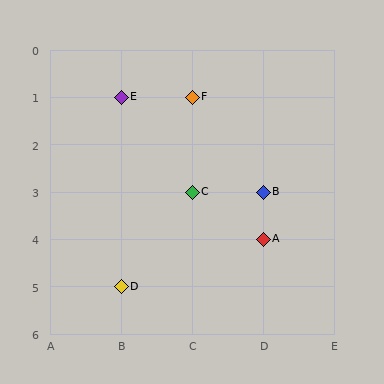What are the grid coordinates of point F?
Point F is at grid coordinates (C, 1).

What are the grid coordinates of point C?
Point C is at grid coordinates (C, 3).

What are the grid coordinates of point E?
Point E is at grid coordinates (B, 1).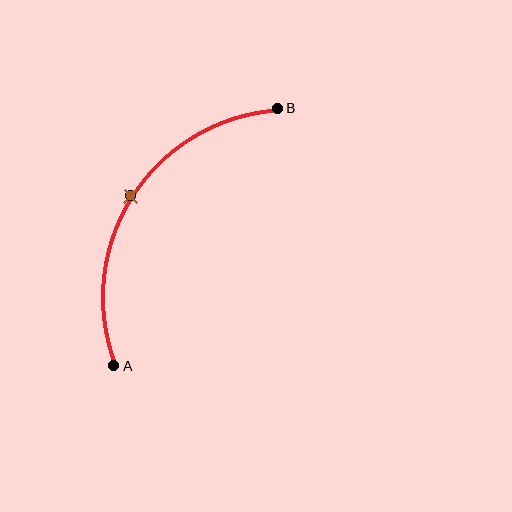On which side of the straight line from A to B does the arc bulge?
The arc bulges to the left of the straight line connecting A and B.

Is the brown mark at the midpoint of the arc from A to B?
Yes. The brown mark lies on the arc at equal arc-length from both A and B — it is the arc midpoint.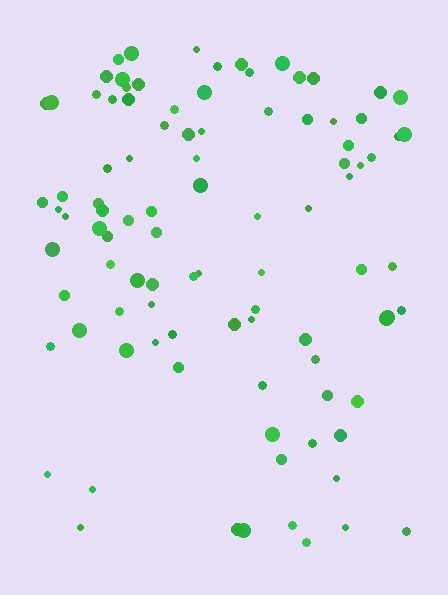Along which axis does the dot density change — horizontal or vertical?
Vertical.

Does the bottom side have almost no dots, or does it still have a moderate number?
Still a moderate number, just noticeably fewer than the top.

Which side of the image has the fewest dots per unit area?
The bottom.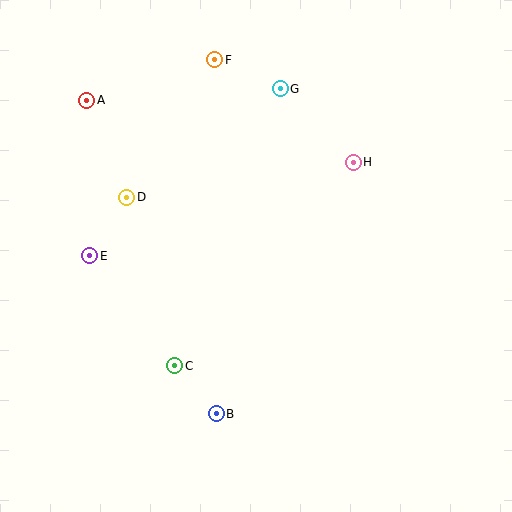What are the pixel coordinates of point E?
Point E is at (90, 256).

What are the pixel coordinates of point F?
Point F is at (215, 60).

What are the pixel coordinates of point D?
Point D is at (127, 197).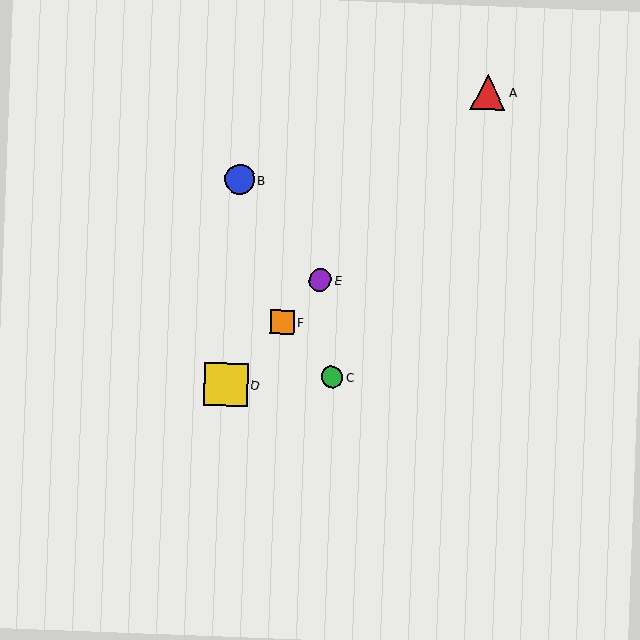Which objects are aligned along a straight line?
Objects A, D, E, F are aligned along a straight line.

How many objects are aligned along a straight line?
4 objects (A, D, E, F) are aligned along a straight line.